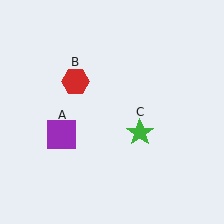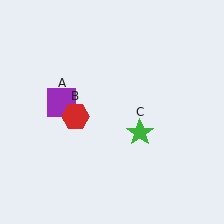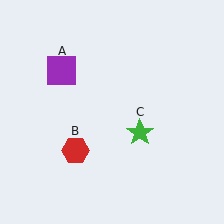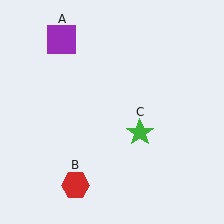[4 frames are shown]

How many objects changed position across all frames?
2 objects changed position: purple square (object A), red hexagon (object B).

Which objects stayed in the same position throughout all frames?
Green star (object C) remained stationary.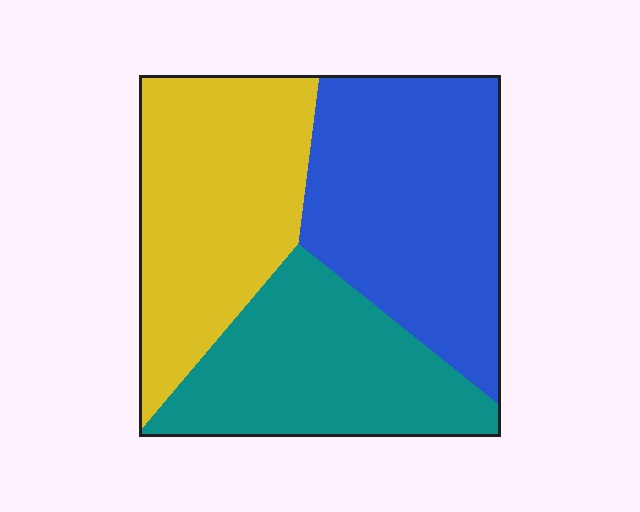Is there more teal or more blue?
Blue.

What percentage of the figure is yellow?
Yellow covers roughly 35% of the figure.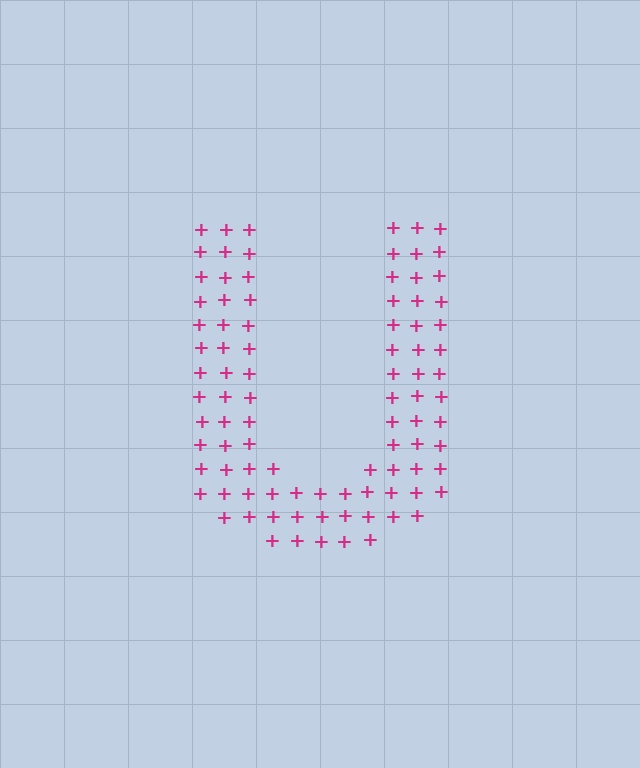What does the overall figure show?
The overall figure shows the letter U.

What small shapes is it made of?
It is made of small plus signs.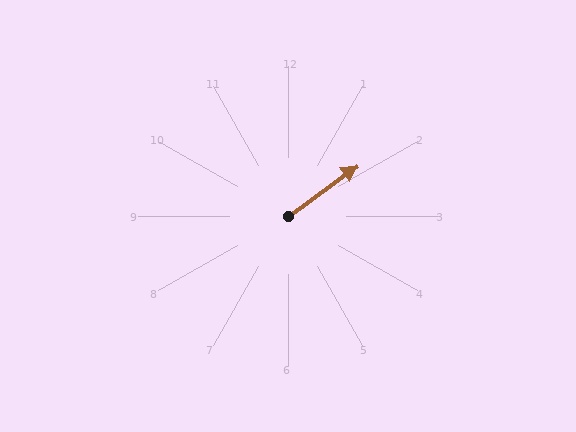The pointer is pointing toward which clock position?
Roughly 2 o'clock.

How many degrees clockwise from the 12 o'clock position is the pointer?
Approximately 54 degrees.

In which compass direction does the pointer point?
Northeast.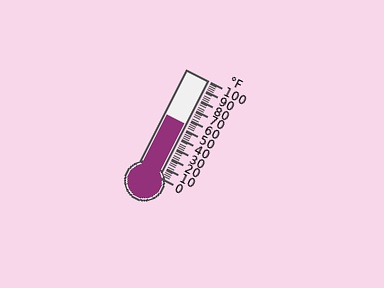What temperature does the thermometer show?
The thermometer shows approximately 54°F.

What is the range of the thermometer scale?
The thermometer scale ranges from 0°F to 100°F.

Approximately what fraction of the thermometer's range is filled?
The thermometer is filled to approximately 55% of its range.